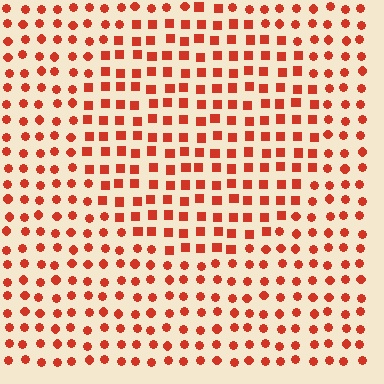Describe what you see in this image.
The image is filled with small red elements arranged in a uniform grid. A circle-shaped region contains squares, while the surrounding area contains circles. The boundary is defined purely by the change in element shape.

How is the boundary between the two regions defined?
The boundary is defined by a change in element shape: squares inside vs. circles outside. All elements share the same color and spacing.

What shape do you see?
I see a circle.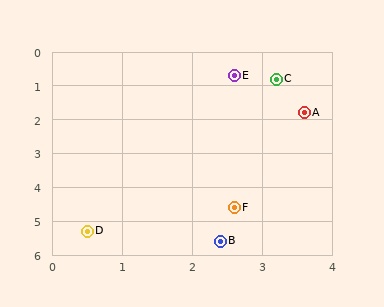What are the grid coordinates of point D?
Point D is at approximately (0.5, 5.3).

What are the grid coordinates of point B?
Point B is at approximately (2.4, 5.6).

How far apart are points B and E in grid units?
Points B and E are about 4.9 grid units apart.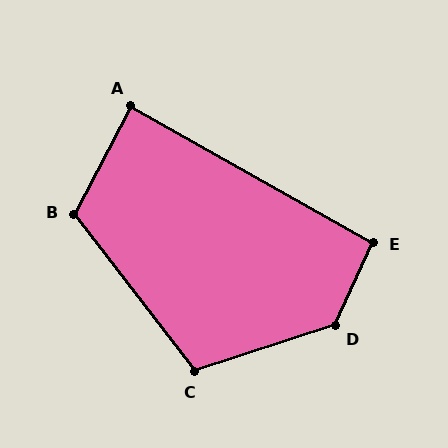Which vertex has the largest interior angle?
D, at approximately 133 degrees.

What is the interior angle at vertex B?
Approximately 115 degrees (obtuse).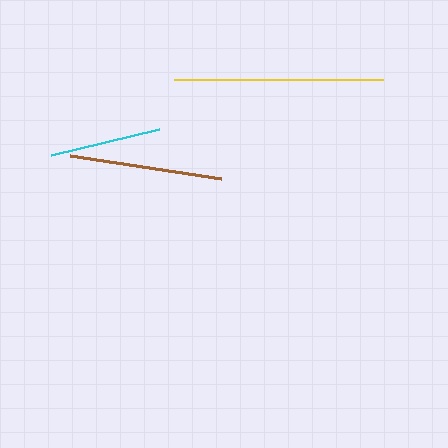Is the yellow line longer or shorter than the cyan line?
The yellow line is longer than the cyan line.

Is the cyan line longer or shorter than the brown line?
The brown line is longer than the cyan line.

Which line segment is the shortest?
The cyan line is the shortest at approximately 111 pixels.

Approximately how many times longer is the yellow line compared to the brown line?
The yellow line is approximately 1.4 times the length of the brown line.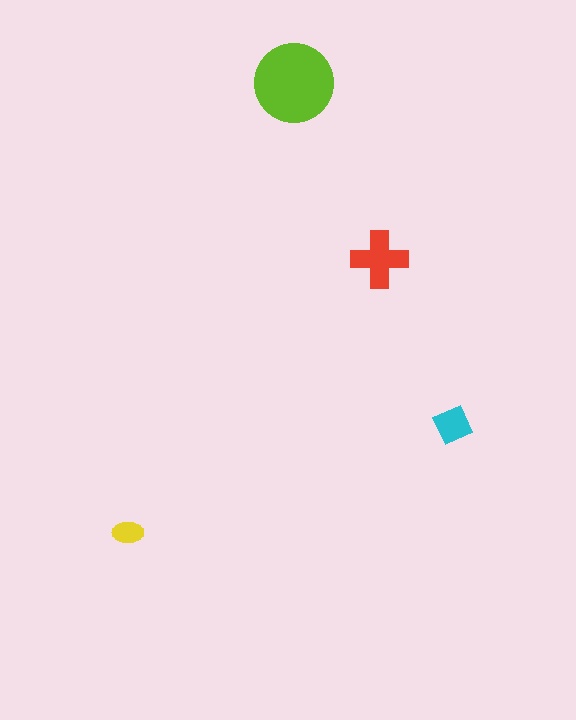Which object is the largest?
The lime circle.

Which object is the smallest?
The yellow ellipse.